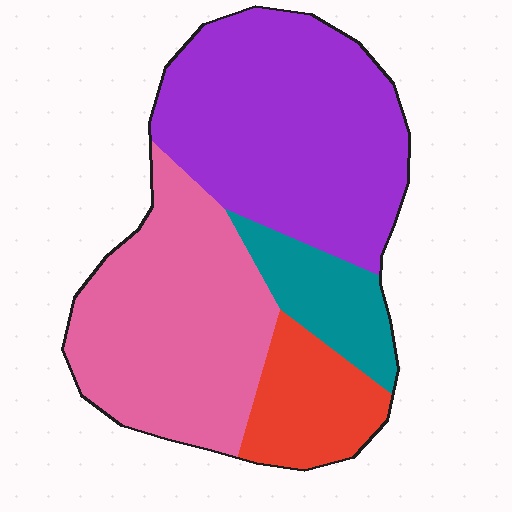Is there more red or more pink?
Pink.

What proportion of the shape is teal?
Teal covers around 10% of the shape.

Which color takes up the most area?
Purple, at roughly 40%.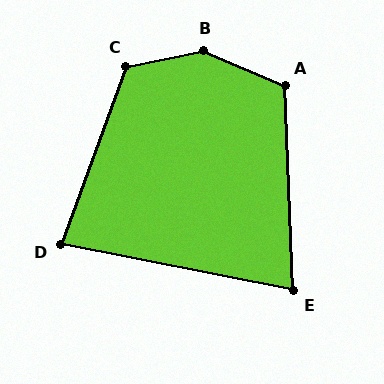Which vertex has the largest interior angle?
B, at approximately 145 degrees.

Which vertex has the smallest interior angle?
E, at approximately 77 degrees.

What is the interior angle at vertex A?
Approximately 115 degrees (obtuse).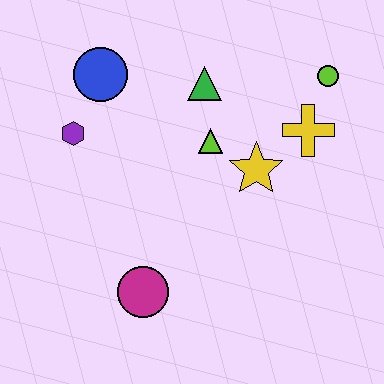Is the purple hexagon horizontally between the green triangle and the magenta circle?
No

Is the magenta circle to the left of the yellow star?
Yes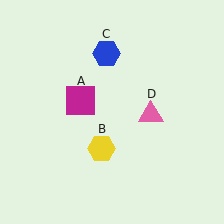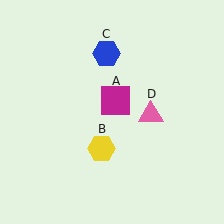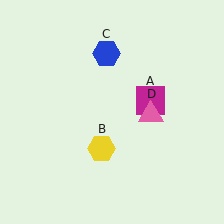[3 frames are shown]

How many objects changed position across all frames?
1 object changed position: magenta square (object A).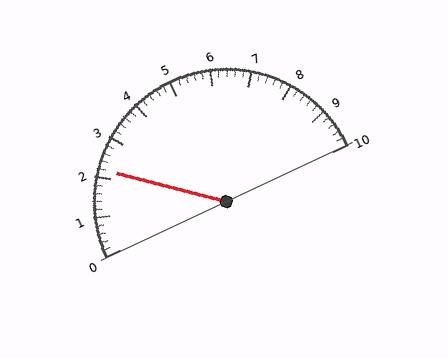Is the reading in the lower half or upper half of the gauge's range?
The reading is in the lower half of the range (0 to 10).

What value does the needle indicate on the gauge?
The needle indicates approximately 2.2.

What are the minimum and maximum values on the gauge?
The gauge ranges from 0 to 10.